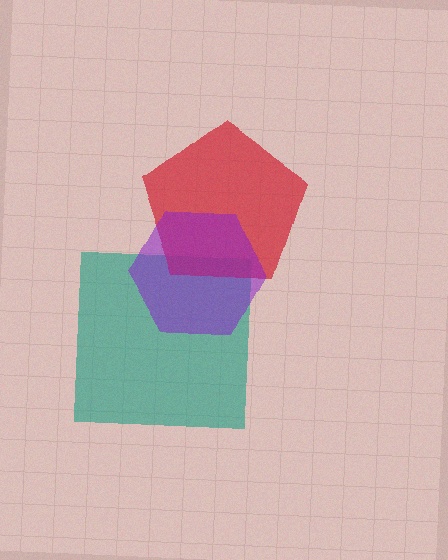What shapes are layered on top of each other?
The layered shapes are: a teal square, a red pentagon, a purple hexagon.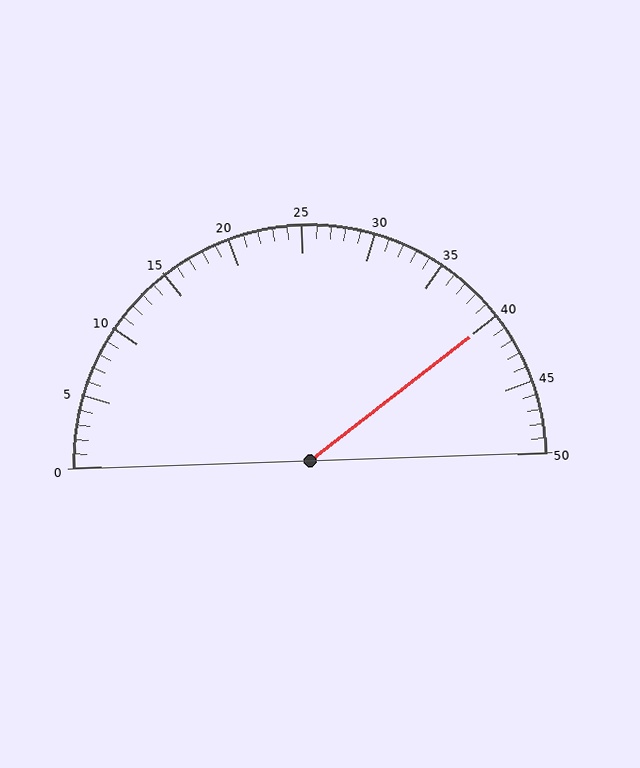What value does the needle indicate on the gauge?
The needle indicates approximately 40.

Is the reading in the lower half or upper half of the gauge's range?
The reading is in the upper half of the range (0 to 50).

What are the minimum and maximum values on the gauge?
The gauge ranges from 0 to 50.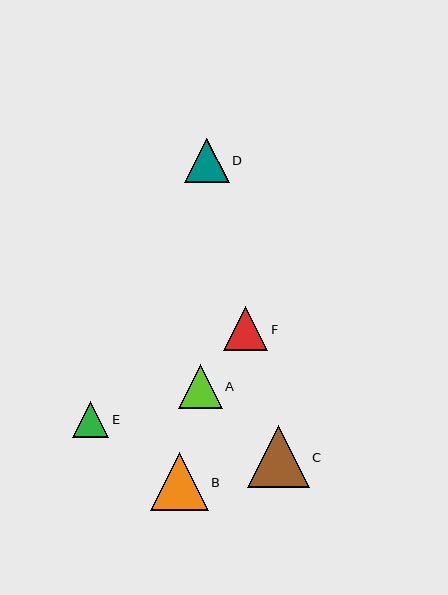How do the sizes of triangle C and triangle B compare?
Triangle C and triangle B are approximately the same size.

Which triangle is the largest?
Triangle C is the largest with a size of approximately 62 pixels.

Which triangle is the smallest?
Triangle E is the smallest with a size of approximately 36 pixels.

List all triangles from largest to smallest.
From largest to smallest: C, B, D, F, A, E.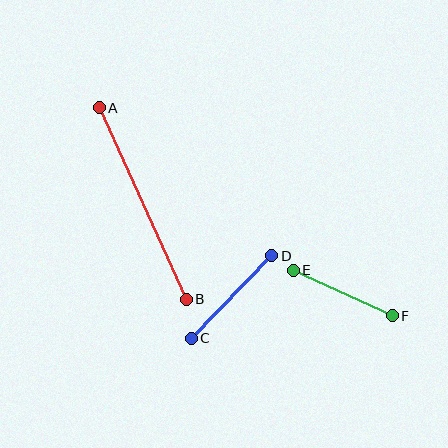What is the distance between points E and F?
The distance is approximately 109 pixels.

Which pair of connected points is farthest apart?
Points A and B are farthest apart.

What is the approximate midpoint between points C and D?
The midpoint is at approximately (231, 297) pixels.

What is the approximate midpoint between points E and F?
The midpoint is at approximately (343, 293) pixels.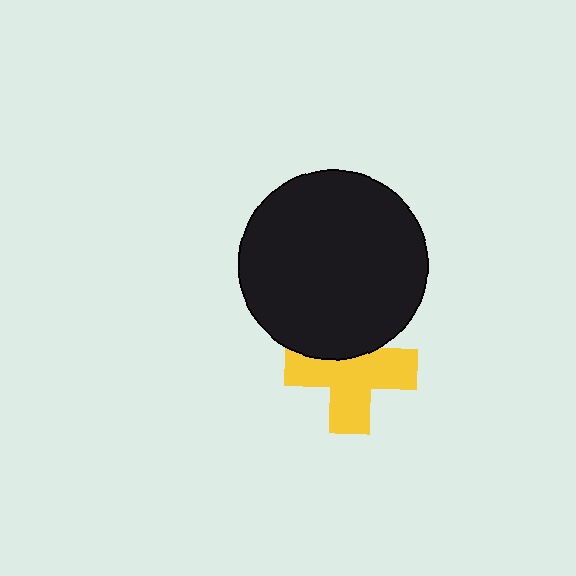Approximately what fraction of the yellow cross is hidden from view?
Roughly 30% of the yellow cross is hidden behind the black circle.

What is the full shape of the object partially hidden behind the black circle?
The partially hidden object is a yellow cross.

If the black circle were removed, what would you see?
You would see the complete yellow cross.